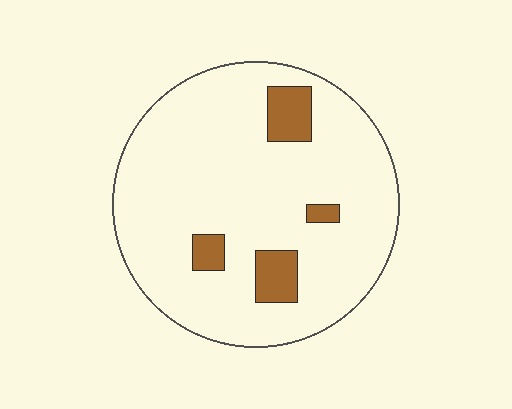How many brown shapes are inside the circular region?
4.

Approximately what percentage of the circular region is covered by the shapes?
Approximately 10%.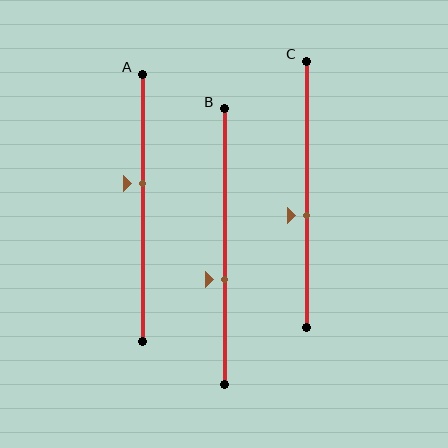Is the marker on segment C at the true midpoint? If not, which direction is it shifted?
No, the marker on segment C is shifted downward by about 8% of the segment length.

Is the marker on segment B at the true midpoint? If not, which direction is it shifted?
No, the marker on segment B is shifted downward by about 12% of the segment length.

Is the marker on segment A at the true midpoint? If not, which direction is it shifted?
No, the marker on segment A is shifted upward by about 9% of the segment length.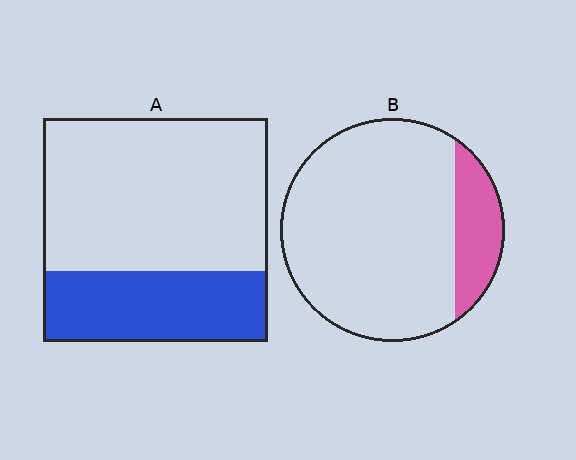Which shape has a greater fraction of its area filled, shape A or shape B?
Shape A.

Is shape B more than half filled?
No.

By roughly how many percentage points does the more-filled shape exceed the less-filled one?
By roughly 15 percentage points (A over B).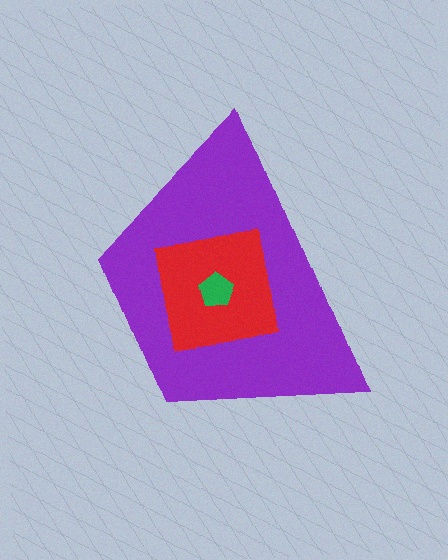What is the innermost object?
The green pentagon.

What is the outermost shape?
The purple trapezoid.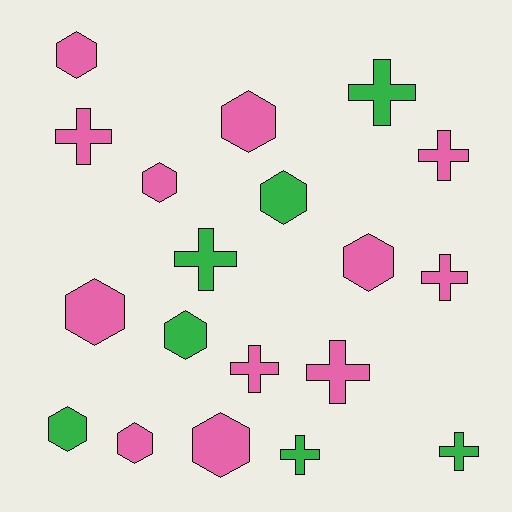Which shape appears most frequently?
Hexagon, with 10 objects.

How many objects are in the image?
There are 19 objects.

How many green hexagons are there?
There are 3 green hexagons.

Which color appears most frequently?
Pink, with 12 objects.